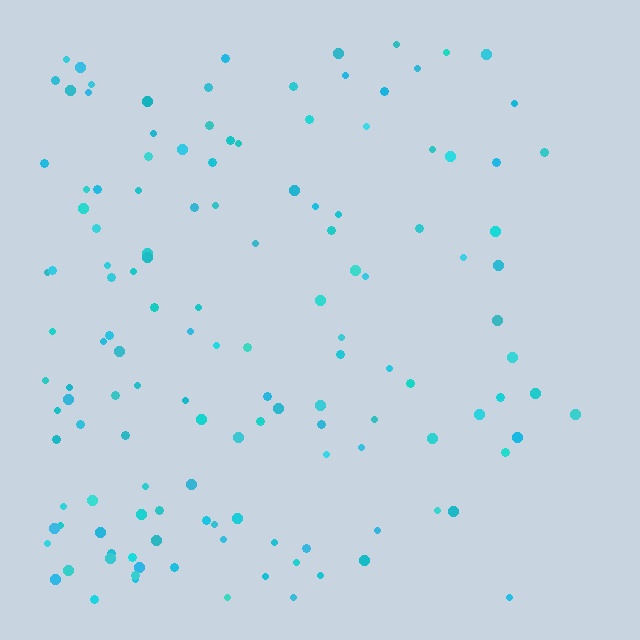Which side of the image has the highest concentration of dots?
The left.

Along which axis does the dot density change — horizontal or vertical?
Horizontal.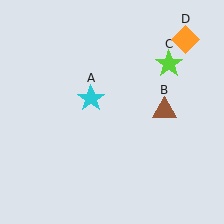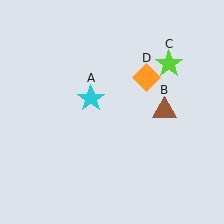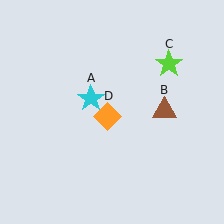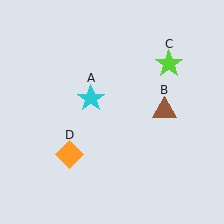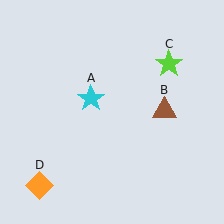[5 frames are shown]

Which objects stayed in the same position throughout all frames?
Cyan star (object A) and brown triangle (object B) and lime star (object C) remained stationary.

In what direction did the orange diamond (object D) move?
The orange diamond (object D) moved down and to the left.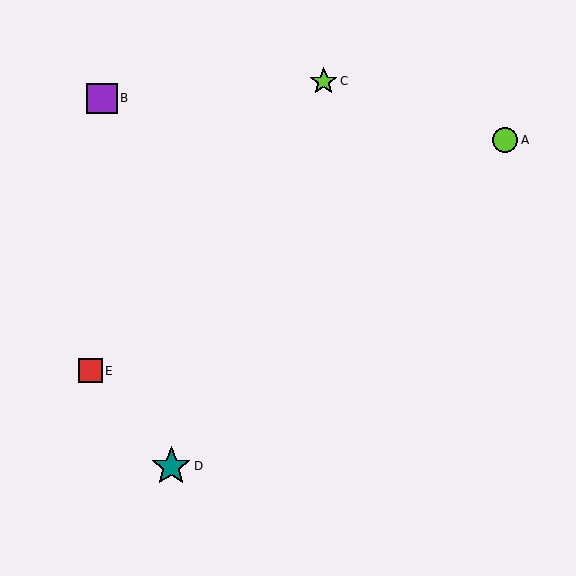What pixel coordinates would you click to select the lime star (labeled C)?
Click at (324, 81) to select the lime star C.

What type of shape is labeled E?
Shape E is a red square.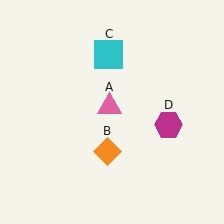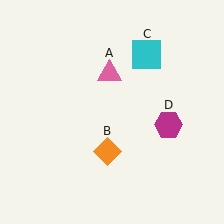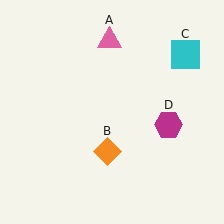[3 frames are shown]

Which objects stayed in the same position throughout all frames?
Orange diamond (object B) and magenta hexagon (object D) remained stationary.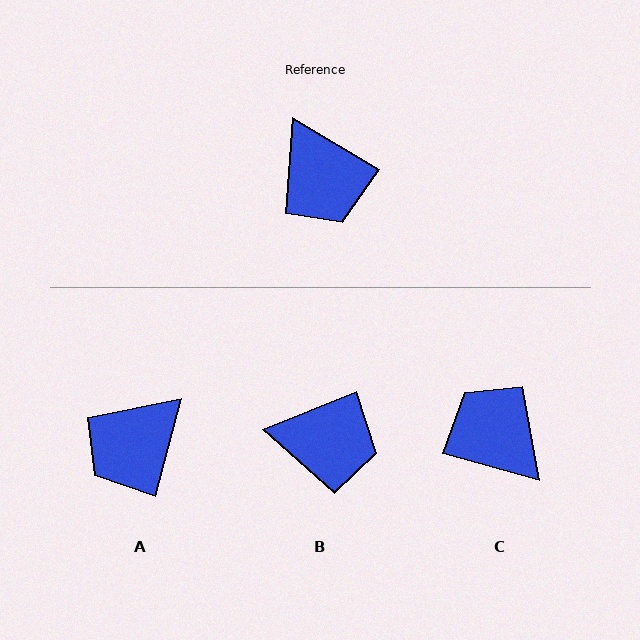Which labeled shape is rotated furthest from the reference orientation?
C, about 165 degrees away.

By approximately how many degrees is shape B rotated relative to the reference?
Approximately 53 degrees counter-clockwise.